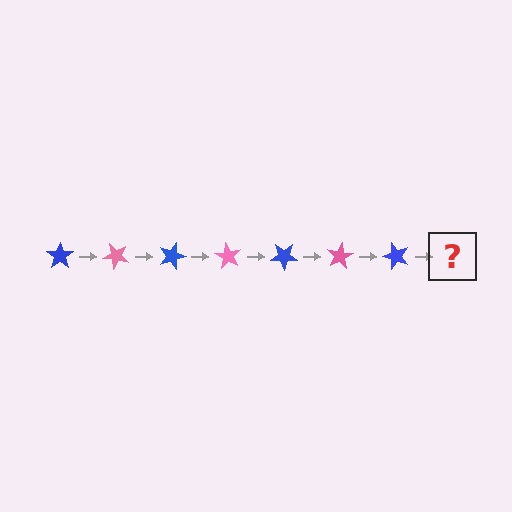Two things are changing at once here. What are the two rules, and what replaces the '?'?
The two rules are that it rotates 45 degrees each step and the color cycles through blue and pink. The '?' should be a pink star, rotated 315 degrees from the start.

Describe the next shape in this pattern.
It should be a pink star, rotated 315 degrees from the start.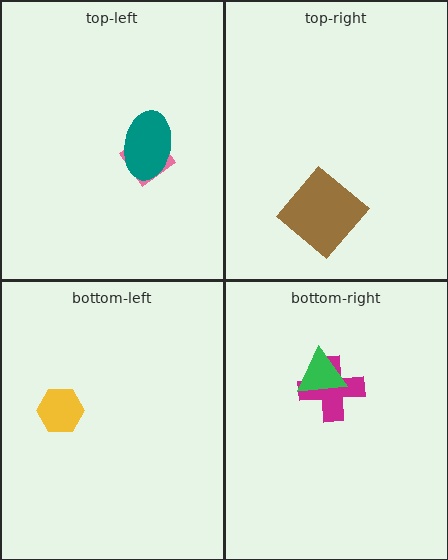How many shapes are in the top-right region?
1.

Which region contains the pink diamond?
The top-left region.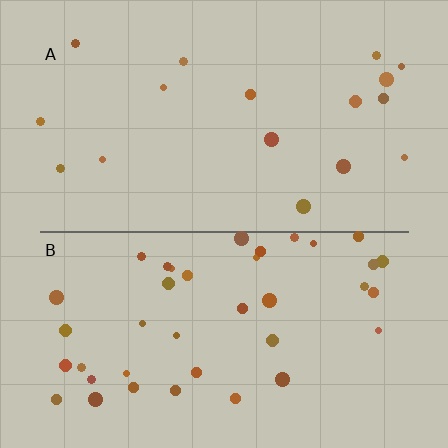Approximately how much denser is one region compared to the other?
Approximately 2.4× — region B over region A.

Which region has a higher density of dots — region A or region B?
B (the bottom).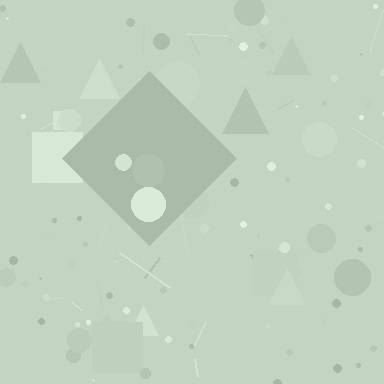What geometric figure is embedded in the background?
A diamond is embedded in the background.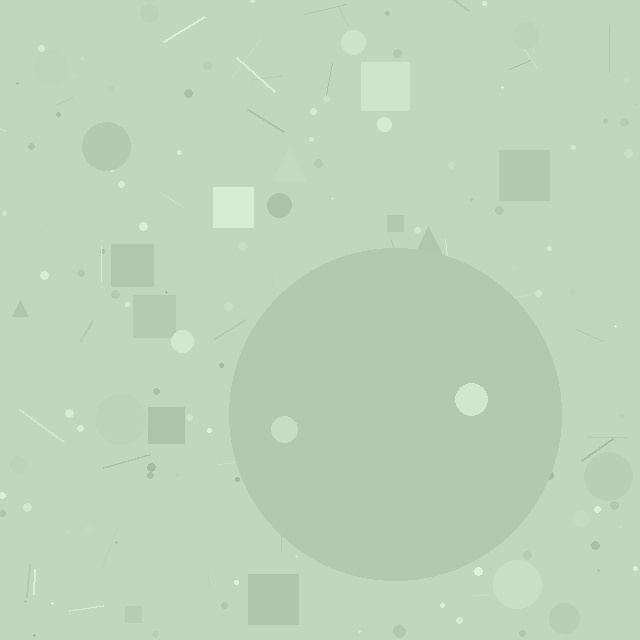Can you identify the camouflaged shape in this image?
The camouflaged shape is a circle.